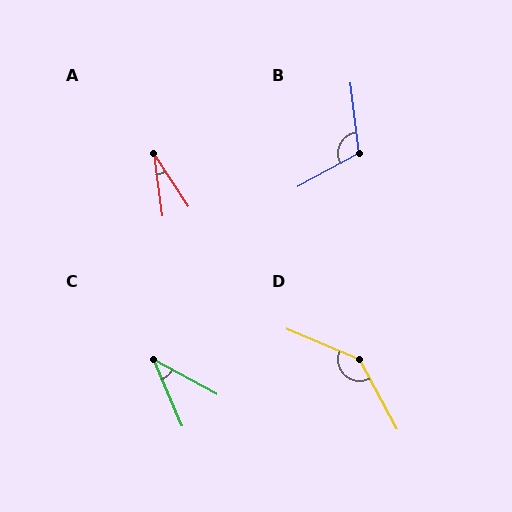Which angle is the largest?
D, at approximately 141 degrees.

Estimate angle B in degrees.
Approximately 112 degrees.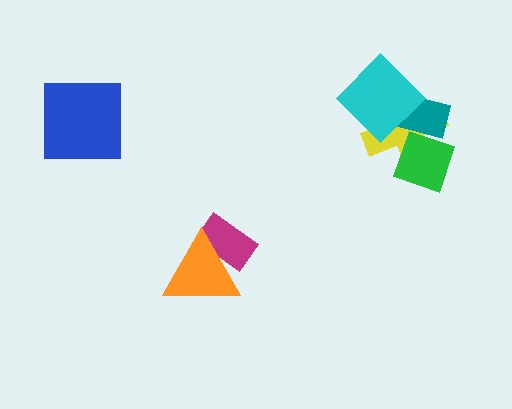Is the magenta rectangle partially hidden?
Yes, it is partially covered by another shape.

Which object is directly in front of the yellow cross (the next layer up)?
The teal rectangle is directly in front of the yellow cross.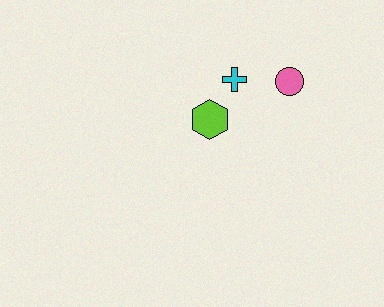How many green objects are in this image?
There are no green objects.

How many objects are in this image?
There are 3 objects.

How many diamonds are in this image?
There are no diamonds.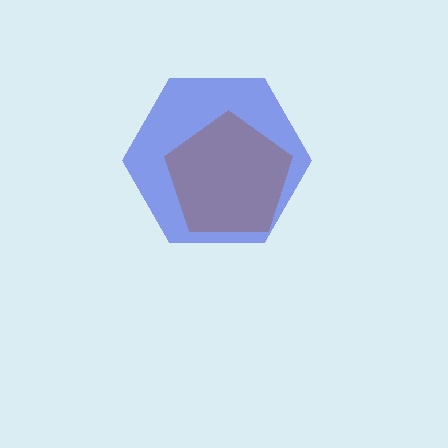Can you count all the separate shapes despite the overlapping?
Yes, there are 2 separate shapes.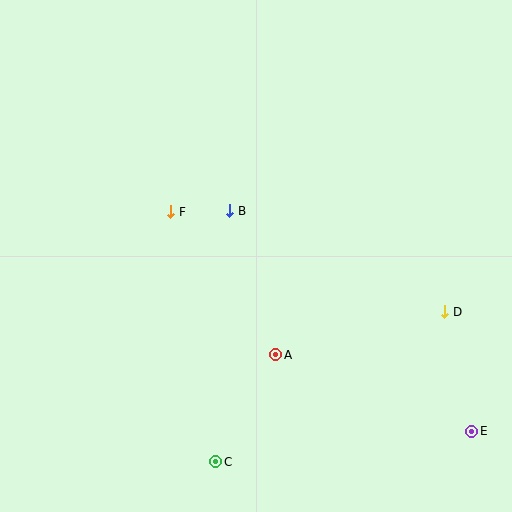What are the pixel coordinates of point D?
Point D is at (445, 312).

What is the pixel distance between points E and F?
The distance between E and F is 373 pixels.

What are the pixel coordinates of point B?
Point B is at (230, 211).